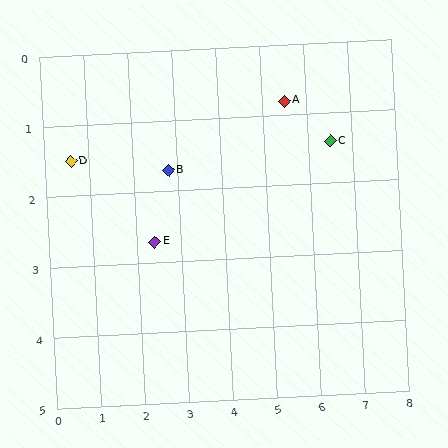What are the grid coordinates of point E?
Point E is at approximately (2.4, 2.7).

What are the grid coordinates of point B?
Point B is at approximately (2.8, 1.7).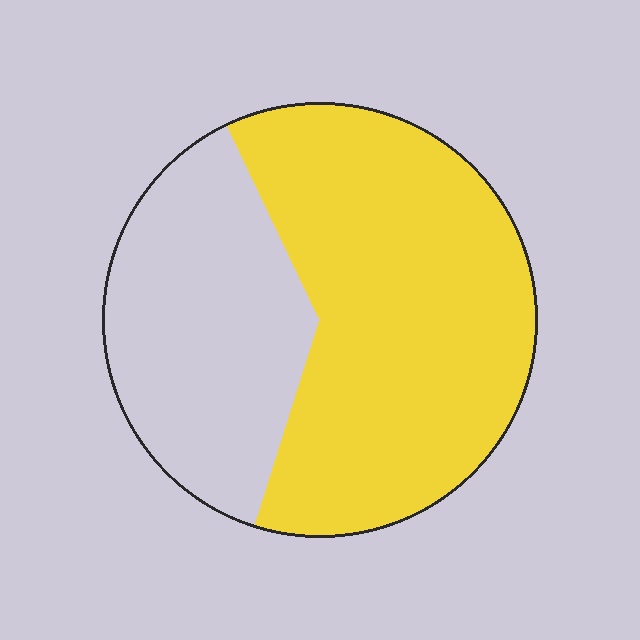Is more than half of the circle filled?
Yes.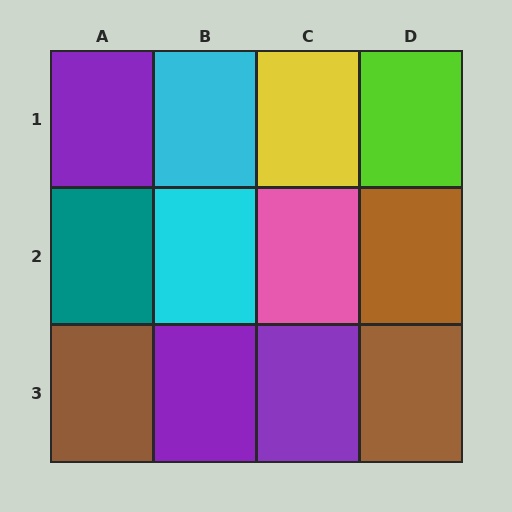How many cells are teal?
1 cell is teal.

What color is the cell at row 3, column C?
Purple.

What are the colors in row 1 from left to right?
Purple, cyan, yellow, lime.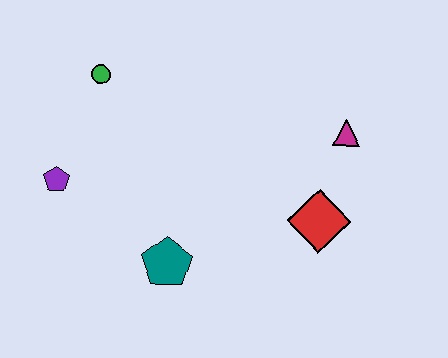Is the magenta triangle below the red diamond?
No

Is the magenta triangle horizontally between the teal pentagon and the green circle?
No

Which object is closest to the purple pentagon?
The green circle is closest to the purple pentagon.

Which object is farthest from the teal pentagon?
The magenta triangle is farthest from the teal pentagon.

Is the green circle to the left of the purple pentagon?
No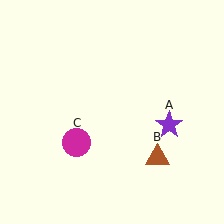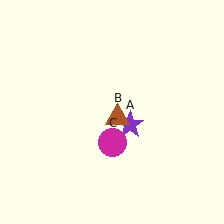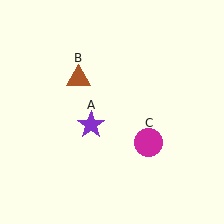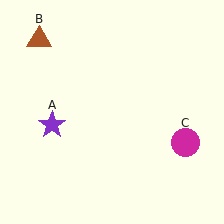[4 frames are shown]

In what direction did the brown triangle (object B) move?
The brown triangle (object B) moved up and to the left.